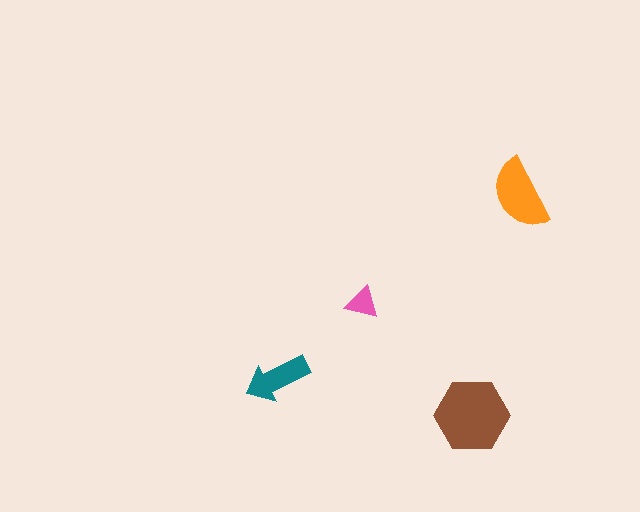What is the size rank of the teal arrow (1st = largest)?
3rd.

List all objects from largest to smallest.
The brown hexagon, the orange semicircle, the teal arrow, the pink triangle.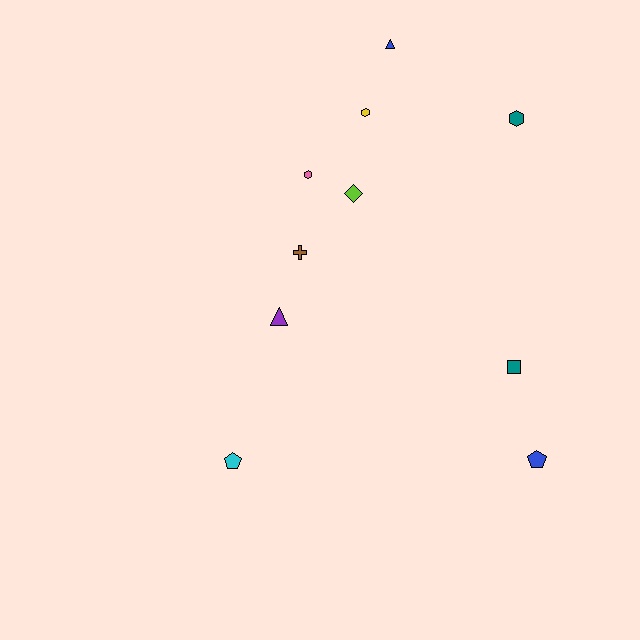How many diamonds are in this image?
There is 1 diamond.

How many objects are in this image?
There are 10 objects.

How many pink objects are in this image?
There is 1 pink object.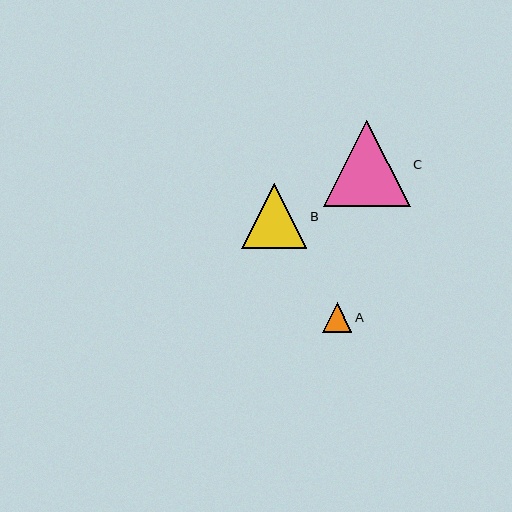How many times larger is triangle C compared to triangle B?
Triangle C is approximately 1.3 times the size of triangle B.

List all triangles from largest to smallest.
From largest to smallest: C, B, A.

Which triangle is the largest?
Triangle C is the largest with a size of approximately 86 pixels.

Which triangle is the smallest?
Triangle A is the smallest with a size of approximately 29 pixels.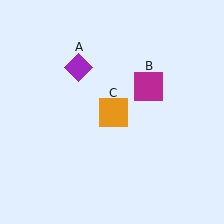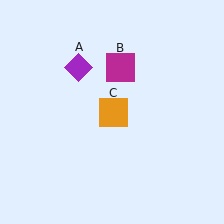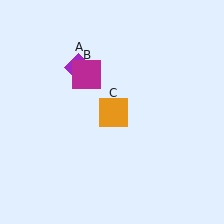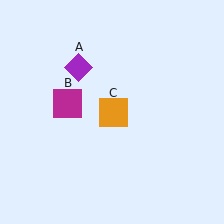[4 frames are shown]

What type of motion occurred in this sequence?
The magenta square (object B) rotated counterclockwise around the center of the scene.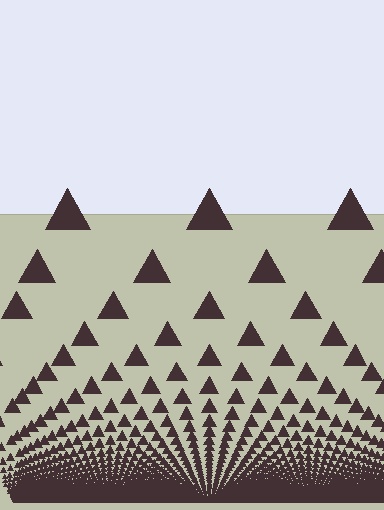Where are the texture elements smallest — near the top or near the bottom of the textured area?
Near the bottom.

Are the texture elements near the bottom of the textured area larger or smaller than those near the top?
Smaller. The gradient is inverted — elements near the bottom are smaller and denser.